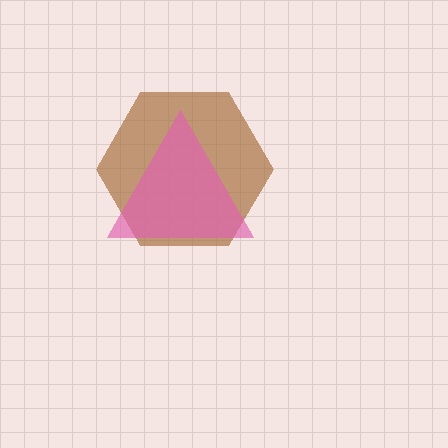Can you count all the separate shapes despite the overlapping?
Yes, there are 2 separate shapes.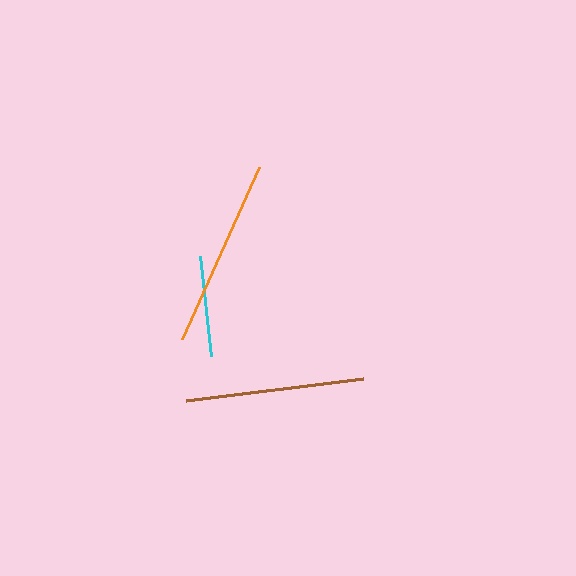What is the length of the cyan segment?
The cyan segment is approximately 101 pixels long.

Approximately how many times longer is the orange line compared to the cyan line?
The orange line is approximately 1.9 times the length of the cyan line.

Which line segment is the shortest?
The cyan line is the shortest at approximately 101 pixels.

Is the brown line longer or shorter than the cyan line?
The brown line is longer than the cyan line.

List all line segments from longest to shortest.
From longest to shortest: orange, brown, cyan.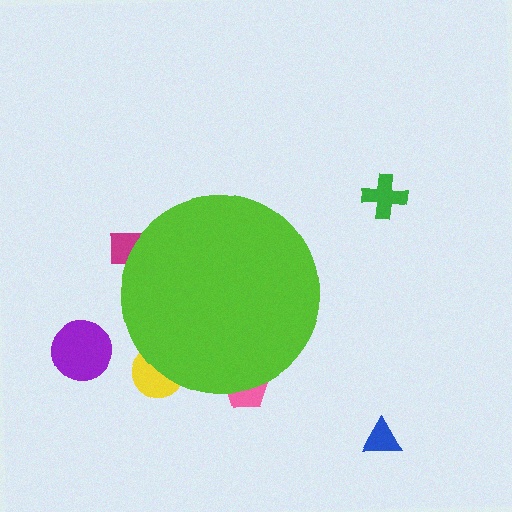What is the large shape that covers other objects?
A lime circle.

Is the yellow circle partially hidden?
Yes, the yellow circle is partially hidden behind the lime circle.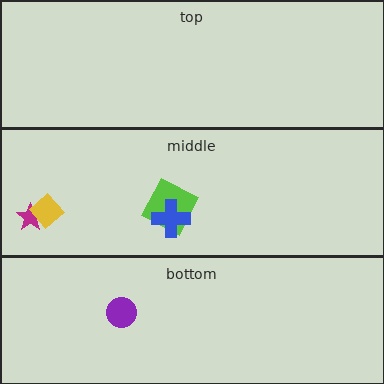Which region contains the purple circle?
The bottom region.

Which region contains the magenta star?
The middle region.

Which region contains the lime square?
The middle region.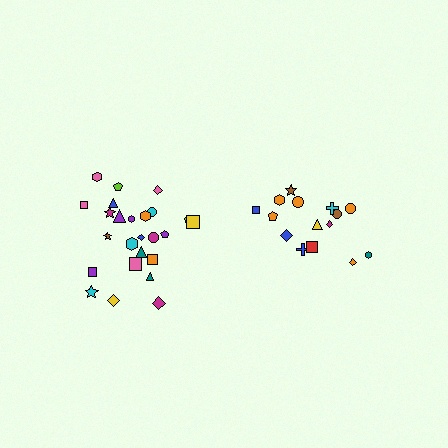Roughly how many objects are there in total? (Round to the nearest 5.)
Roughly 40 objects in total.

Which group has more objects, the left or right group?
The left group.